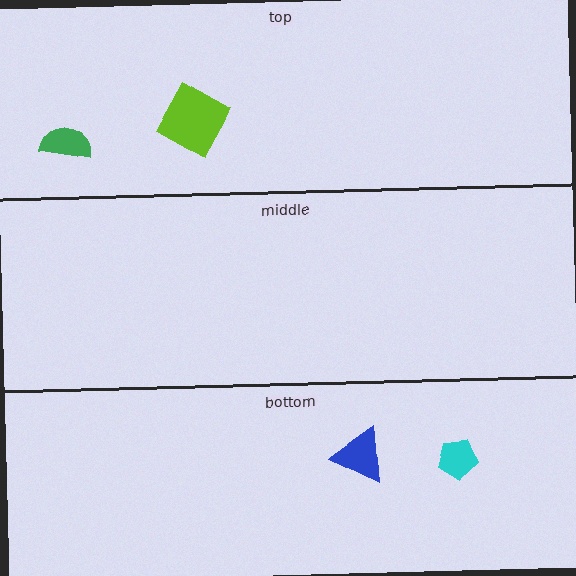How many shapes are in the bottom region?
2.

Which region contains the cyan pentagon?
The bottom region.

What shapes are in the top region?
The lime square, the green semicircle.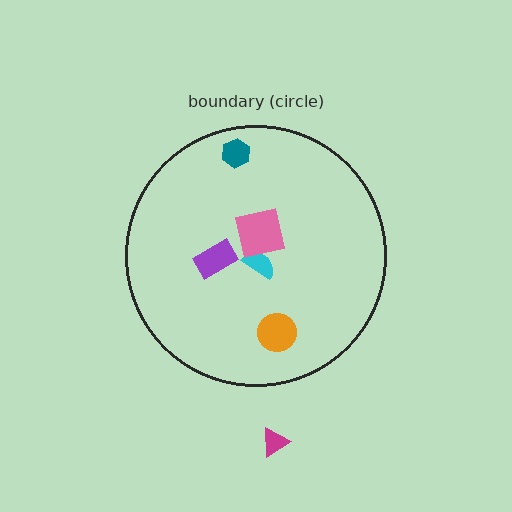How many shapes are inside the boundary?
5 inside, 1 outside.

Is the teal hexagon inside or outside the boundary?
Inside.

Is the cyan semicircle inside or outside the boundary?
Inside.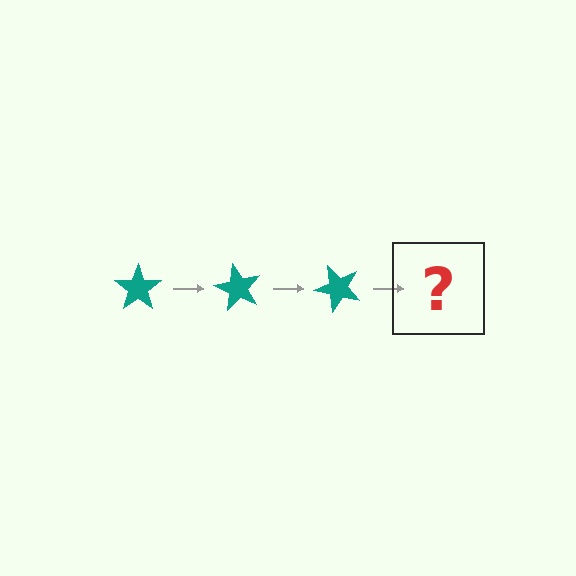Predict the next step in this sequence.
The next step is a teal star rotated 180 degrees.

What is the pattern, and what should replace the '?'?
The pattern is that the star rotates 60 degrees each step. The '?' should be a teal star rotated 180 degrees.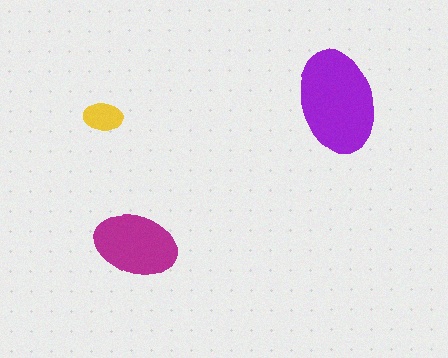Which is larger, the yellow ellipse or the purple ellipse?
The purple one.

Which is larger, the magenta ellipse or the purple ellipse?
The purple one.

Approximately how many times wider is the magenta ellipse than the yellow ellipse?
About 2 times wider.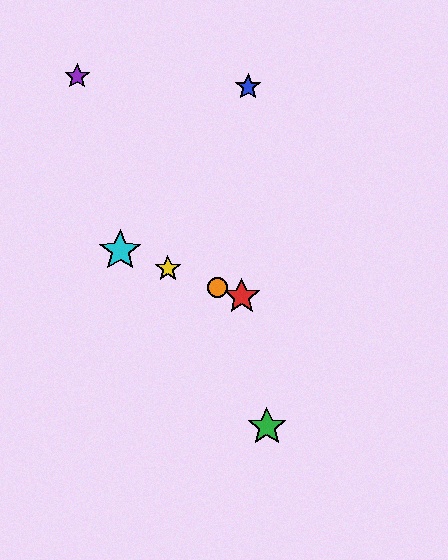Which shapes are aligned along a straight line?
The red star, the yellow star, the orange circle, the cyan star are aligned along a straight line.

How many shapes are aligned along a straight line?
4 shapes (the red star, the yellow star, the orange circle, the cyan star) are aligned along a straight line.